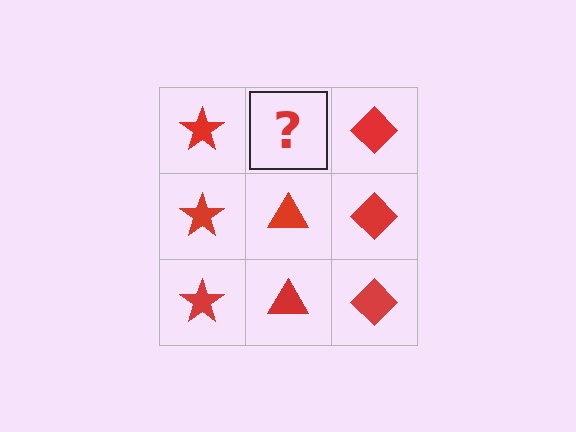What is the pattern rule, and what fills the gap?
The rule is that each column has a consistent shape. The gap should be filled with a red triangle.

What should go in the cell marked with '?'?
The missing cell should contain a red triangle.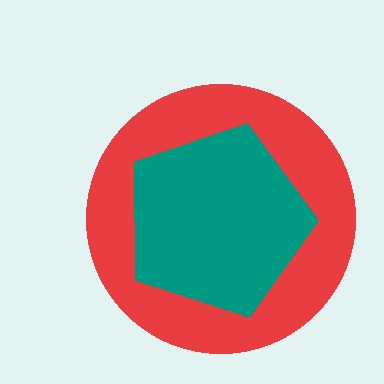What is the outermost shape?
The red circle.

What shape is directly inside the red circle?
The teal pentagon.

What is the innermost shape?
The teal pentagon.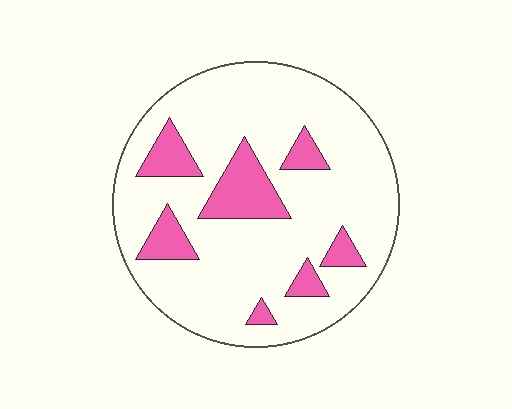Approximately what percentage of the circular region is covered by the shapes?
Approximately 20%.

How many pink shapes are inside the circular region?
7.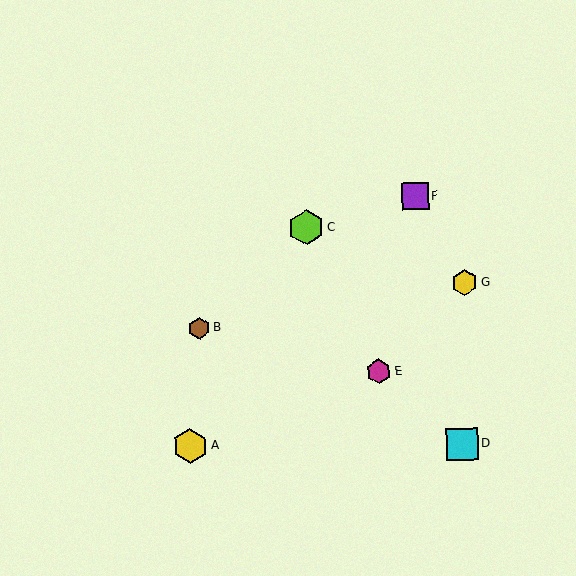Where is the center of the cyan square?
The center of the cyan square is at (462, 444).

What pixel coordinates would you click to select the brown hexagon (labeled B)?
Click at (200, 328) to select the brown hexagon B.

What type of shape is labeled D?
Shape D is a cyan square.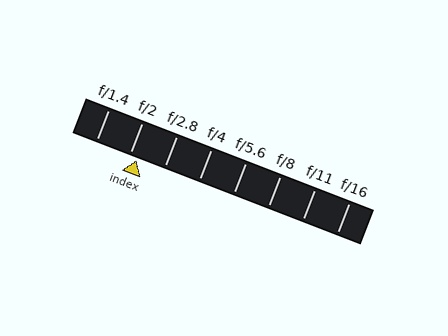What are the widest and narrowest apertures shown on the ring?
The widest aperture shown is f/1.4 and the narrowest is f/16.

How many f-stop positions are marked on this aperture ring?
There are 8 f-stop positions marked.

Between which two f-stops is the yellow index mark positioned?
The index mark is between f/2 and f/2.8.